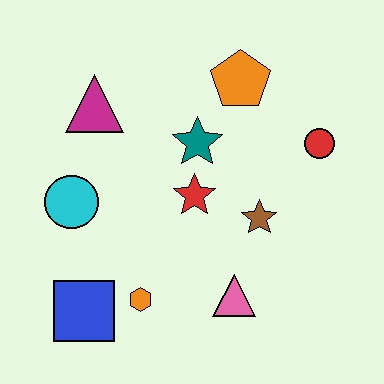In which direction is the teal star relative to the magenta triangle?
The teal star is to the right of the magenta triangle.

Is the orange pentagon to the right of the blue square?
Yes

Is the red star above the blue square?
Yes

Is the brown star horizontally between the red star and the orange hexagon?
No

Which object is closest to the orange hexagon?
The blue square is closest to the orange hexagon.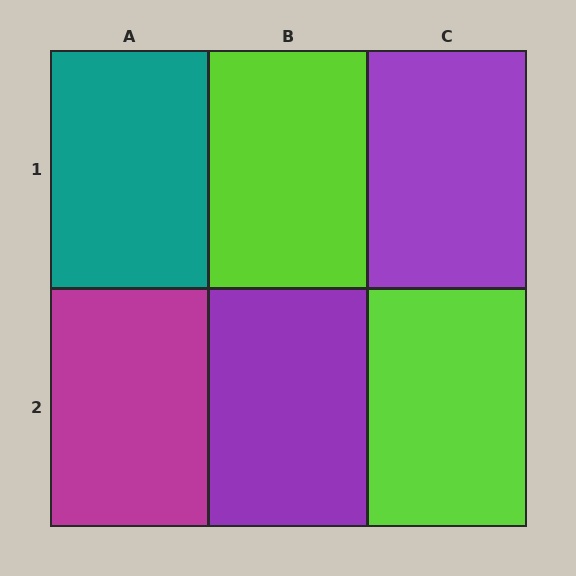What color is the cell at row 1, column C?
Purple.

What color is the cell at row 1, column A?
Teal.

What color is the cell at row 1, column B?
Lime.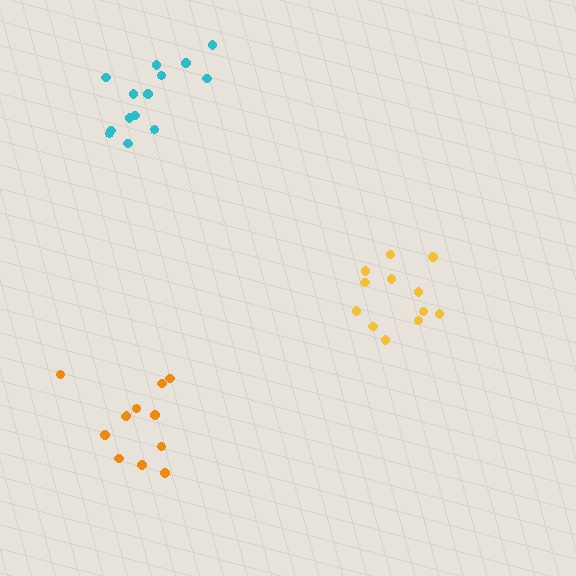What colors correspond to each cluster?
The clusters are colored: cyan, orange, yellow.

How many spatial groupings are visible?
There are 3 spatial groupings.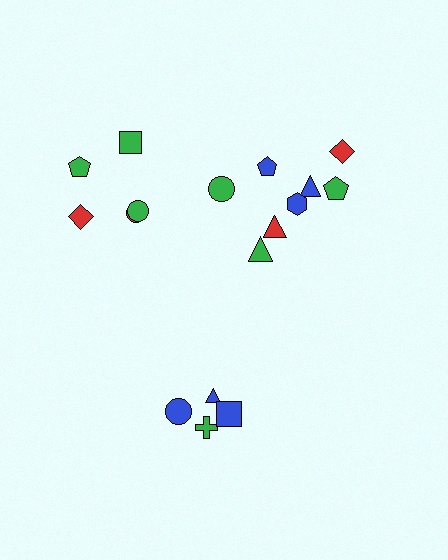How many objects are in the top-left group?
There are 5 objects.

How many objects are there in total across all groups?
There are 17 objects.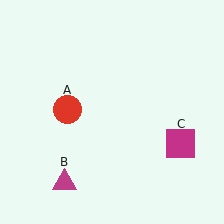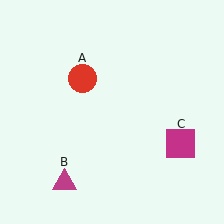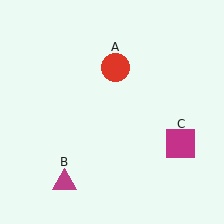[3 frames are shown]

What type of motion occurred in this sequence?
The red circle (object A) rotated clockwise around the center of the scene.